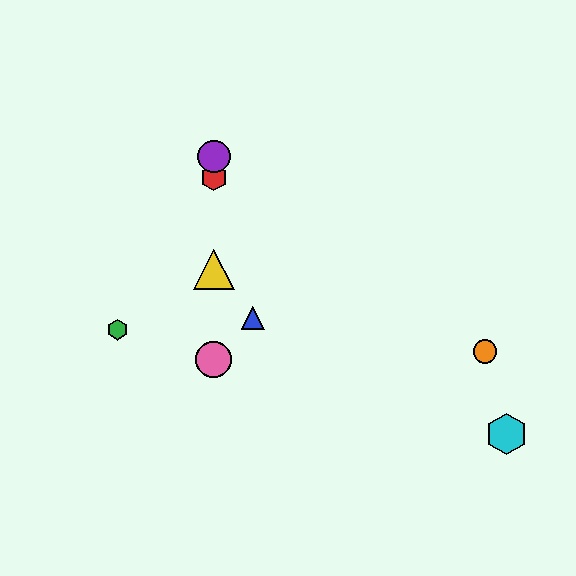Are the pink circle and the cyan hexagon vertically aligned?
No, the pink circle is at x≈214 and the cyan hexagon is at x≈507.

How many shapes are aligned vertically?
4 shapes (the red hexagon, the yellow triangle, the purple circle, the pink circle) are aligned vertically.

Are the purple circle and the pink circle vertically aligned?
Yes, both are at x≈214.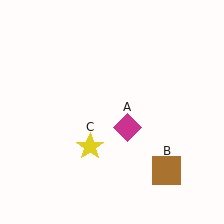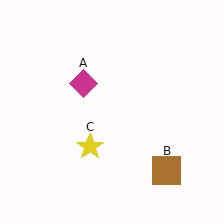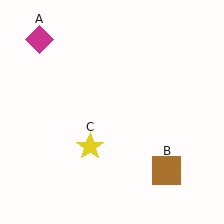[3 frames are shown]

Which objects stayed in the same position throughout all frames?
Brown square (object B) and yellow star (object C) remained stationary.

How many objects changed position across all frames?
1 object changed position: magenta diamond (object A).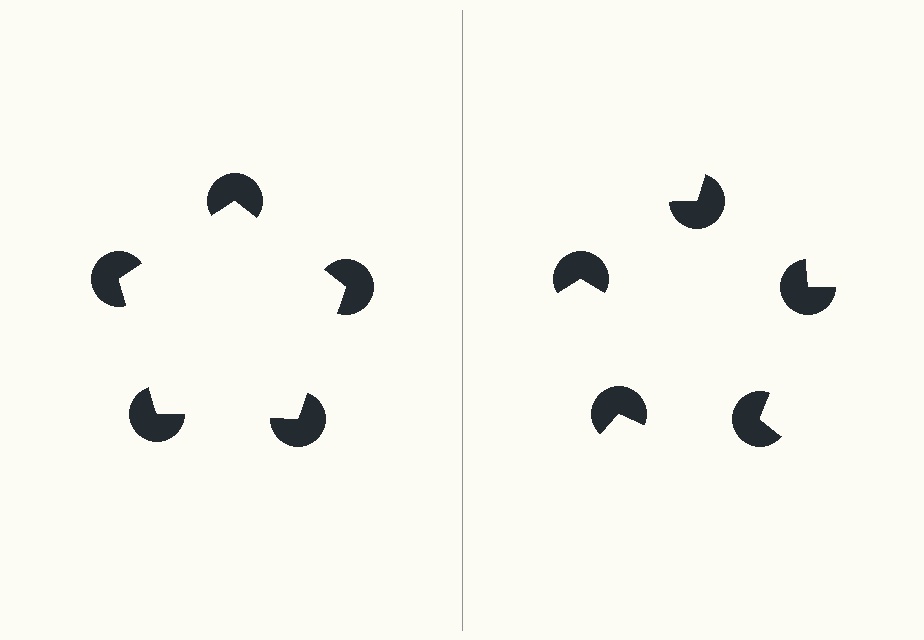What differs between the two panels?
The pac-man discs are positioned identically on both sides; only the wedge orientations differ. On the left they align to a pentagon; on the right they are misaligned.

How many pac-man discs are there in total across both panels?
10 — 5 on each side.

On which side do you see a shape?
An illusory pentagon appears on the left side. On the right side the wedge cuts are rotated, so no coherent shape forms.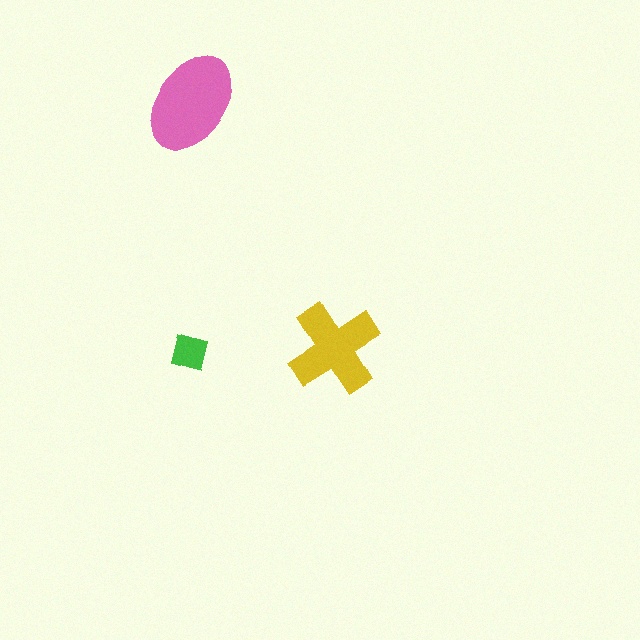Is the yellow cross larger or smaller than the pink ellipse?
Smaller.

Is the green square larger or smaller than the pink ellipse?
Smaller.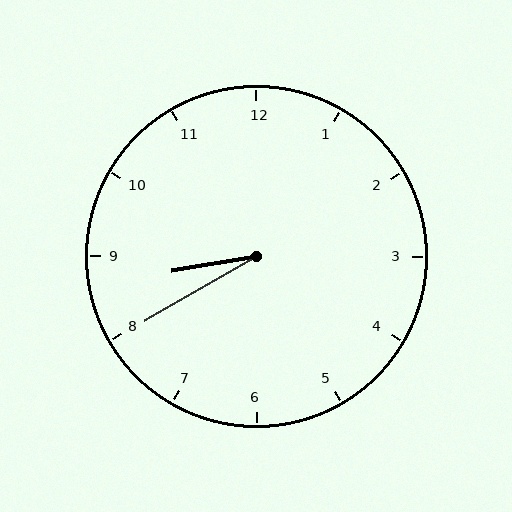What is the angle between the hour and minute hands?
Approximately 20 degrees.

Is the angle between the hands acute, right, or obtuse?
It is acute.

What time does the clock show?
8:40.